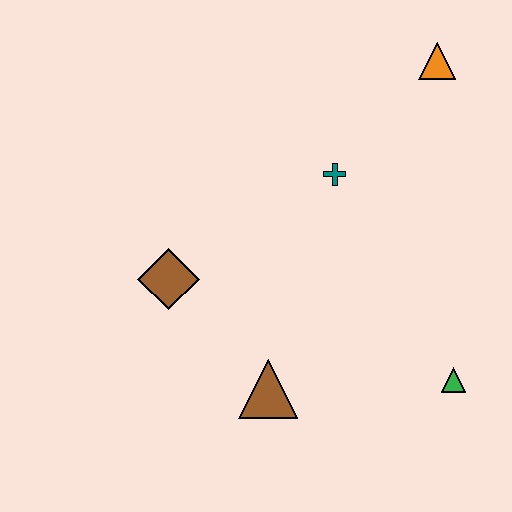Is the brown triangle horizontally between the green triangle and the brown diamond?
Yes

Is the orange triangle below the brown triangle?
No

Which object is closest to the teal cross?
The orange triangle is closest to the teal cross.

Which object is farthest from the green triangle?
The orange triangle is farthest from the green triangle.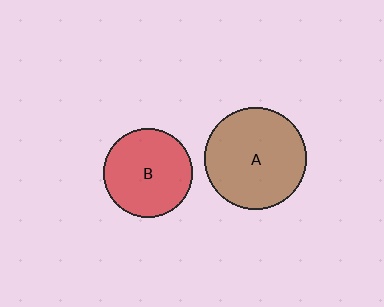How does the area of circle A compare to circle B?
Approximately 1.3 times.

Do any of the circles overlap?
No, none of the circles overlap.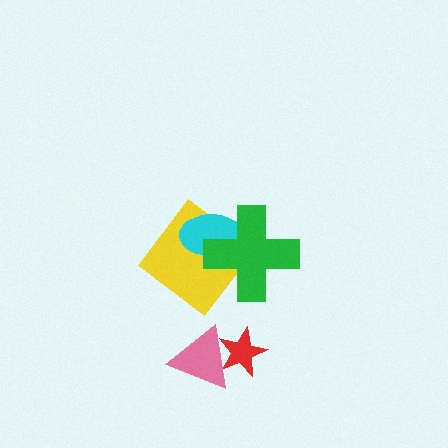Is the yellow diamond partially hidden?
Yes, it is partially covered by another shape.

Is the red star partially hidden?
Yes, it is partially covered by another shape.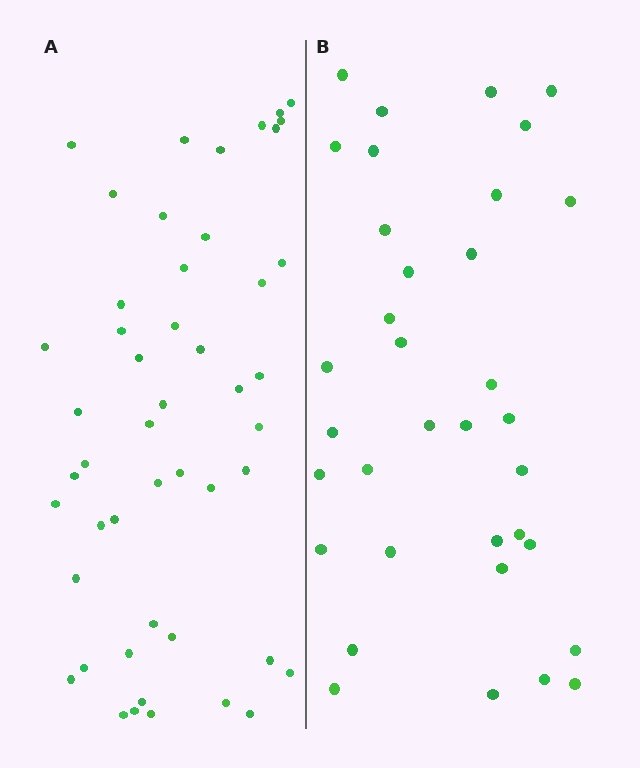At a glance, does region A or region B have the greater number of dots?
Region A (the left region) has more dots.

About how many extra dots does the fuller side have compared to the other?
Region A has approximately 15 more dots than region B.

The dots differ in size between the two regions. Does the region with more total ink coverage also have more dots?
No. Region B has more total ink coverage because its dots are larger, but region A actually contains more individual dots. Total area can be misleading — the number of items is what matters here.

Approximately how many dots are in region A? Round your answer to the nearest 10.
About 50 dots. (The exact count is 49, which rounds to 50.)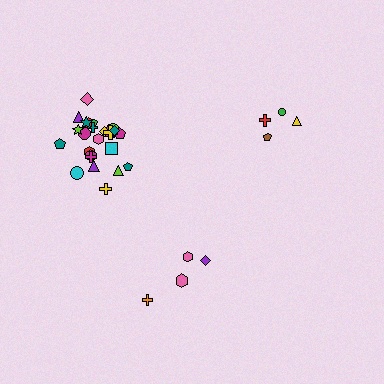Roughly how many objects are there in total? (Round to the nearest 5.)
Roughly 35 objects in total.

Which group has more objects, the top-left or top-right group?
The top-left group.